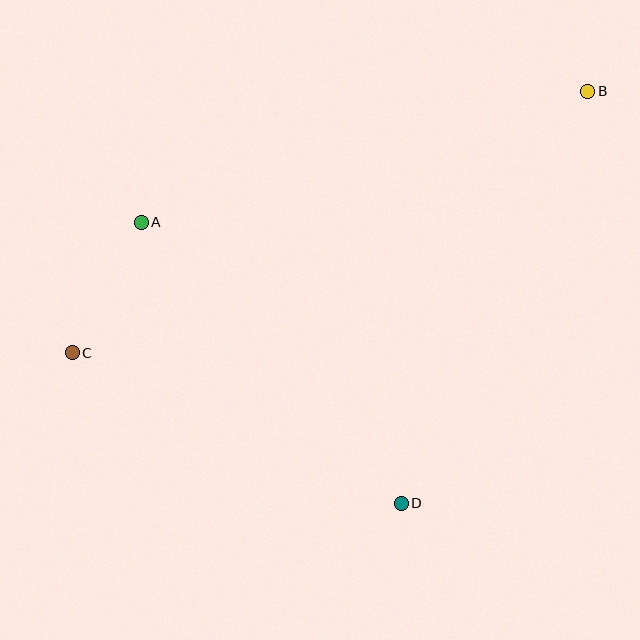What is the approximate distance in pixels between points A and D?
The distance between A and D is approximately 383 pixels.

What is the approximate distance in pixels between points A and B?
The distance between A and B is approximately 465 pixels.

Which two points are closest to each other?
Points A and C are closest to each other.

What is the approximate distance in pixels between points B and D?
The distance between B and D is approximately 452 pixels.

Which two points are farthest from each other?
Points B and C are farthest from each other.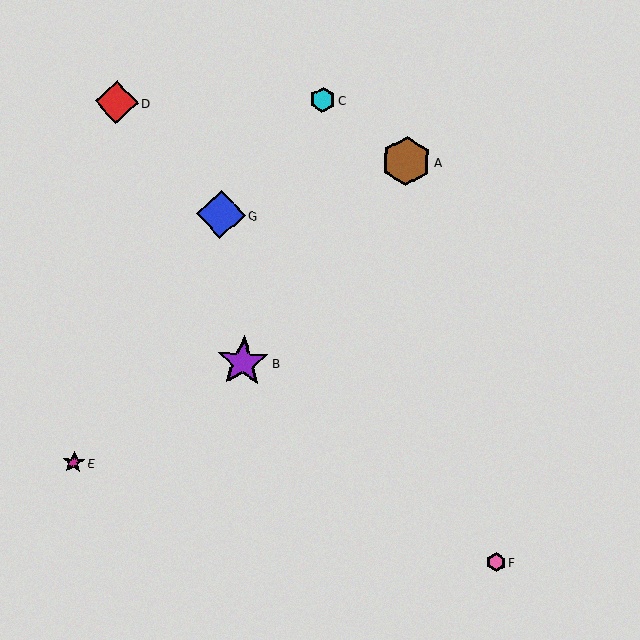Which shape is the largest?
The purple star (labeled B) is the largest.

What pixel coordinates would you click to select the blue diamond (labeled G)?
Click at (221, 215) to select the blue diamond G.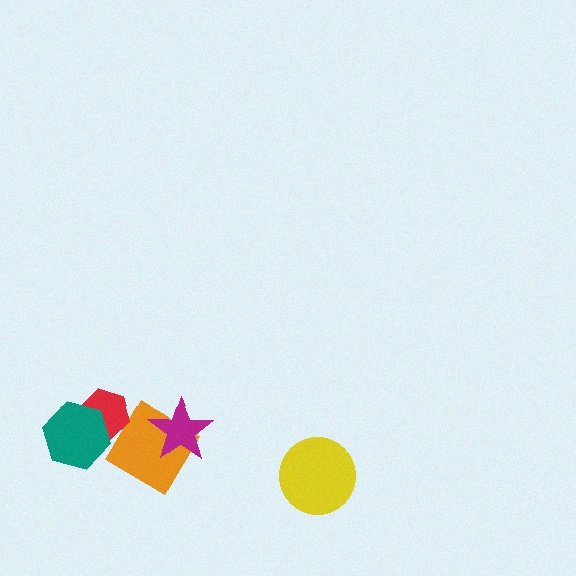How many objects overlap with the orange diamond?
2 objects overlap with the orange diamond.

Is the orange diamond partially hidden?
Yes, it is partially covered by another shape.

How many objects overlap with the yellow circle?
0 objects overlap with the yellow circle.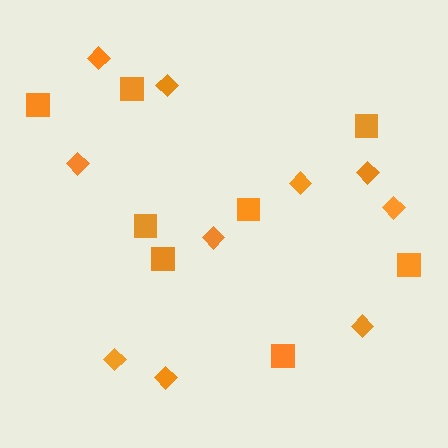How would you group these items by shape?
There are 2 groups: one group of diamonds (10) and one group of squares (8).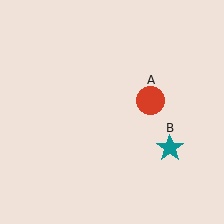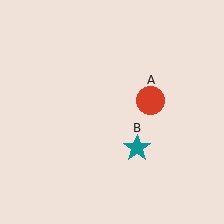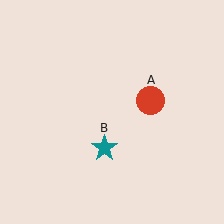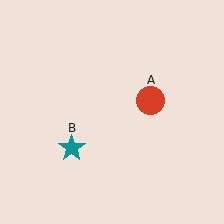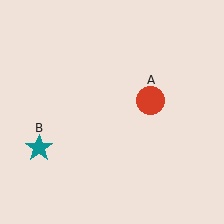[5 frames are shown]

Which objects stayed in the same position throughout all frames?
Red circle (object A) remained stationary.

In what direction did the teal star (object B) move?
The teal star (object B) moved left.